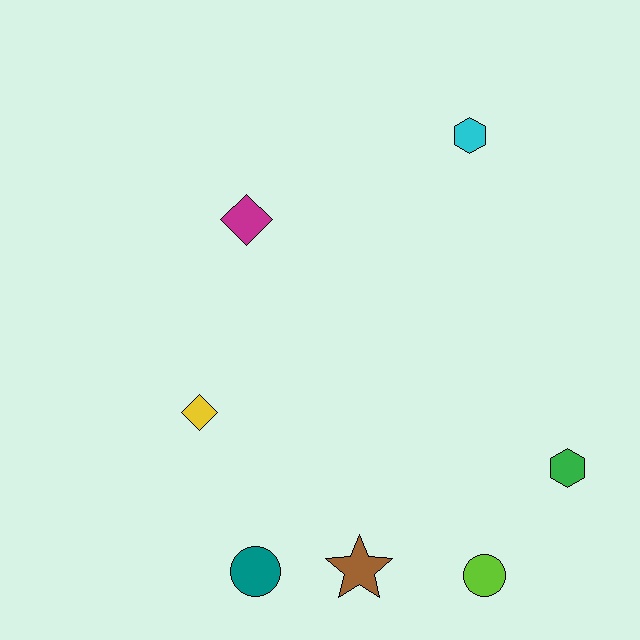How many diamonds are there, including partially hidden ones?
There are 2 diamonds.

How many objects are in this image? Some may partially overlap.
There are 7 objects.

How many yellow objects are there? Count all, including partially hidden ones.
There is 1 yellow object.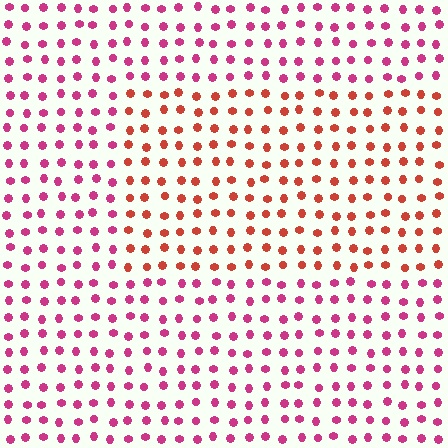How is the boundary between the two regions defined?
The boundary is defined purely by a slight shift in hue (about 37 degrees). Spacing, size, and orientation are identical on both sides.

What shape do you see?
I see a rectangle.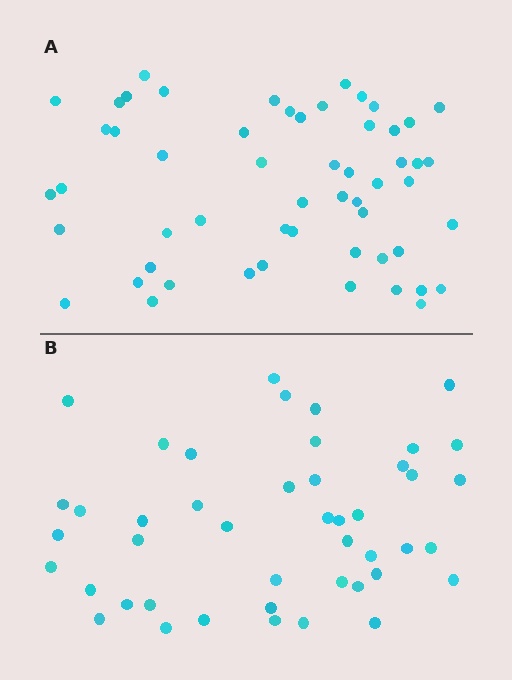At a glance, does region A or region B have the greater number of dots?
Region A (the top region) has more dots.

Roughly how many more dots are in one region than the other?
Region A has roughly 10 or so more dots than region B.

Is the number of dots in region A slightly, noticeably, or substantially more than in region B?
Region A has only slightly more — the two regions are fairly close. The ratio is roughly 1.2 to 1.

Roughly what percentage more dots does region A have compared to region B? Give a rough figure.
About 20% more.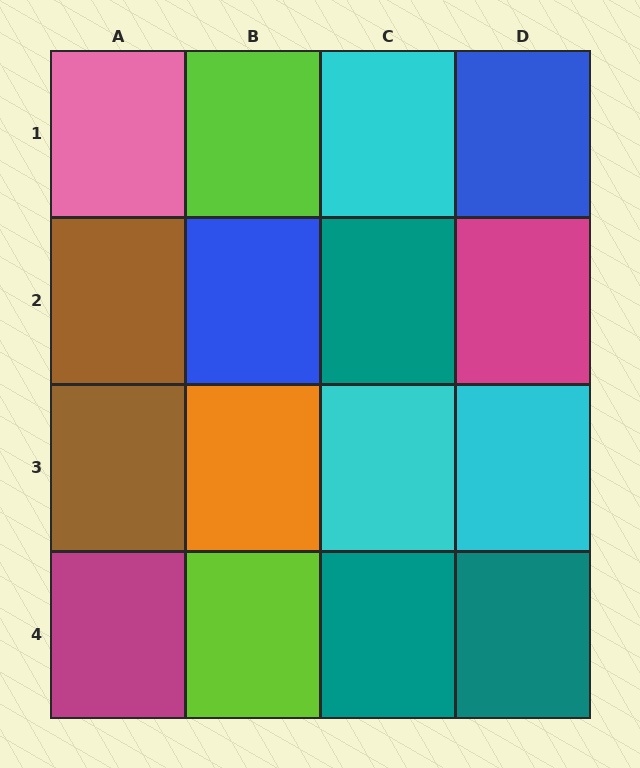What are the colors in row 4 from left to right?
Magenta, lime, teal, teal.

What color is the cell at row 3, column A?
Brown.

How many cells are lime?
2 cells are lime.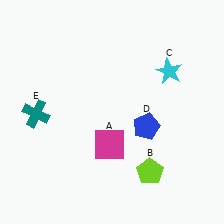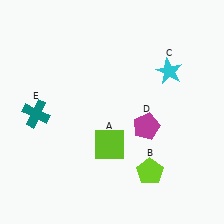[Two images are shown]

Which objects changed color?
A changed from magenta to lime. D changed from blue to magenta.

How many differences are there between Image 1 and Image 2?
There are 2 differences between the two images.